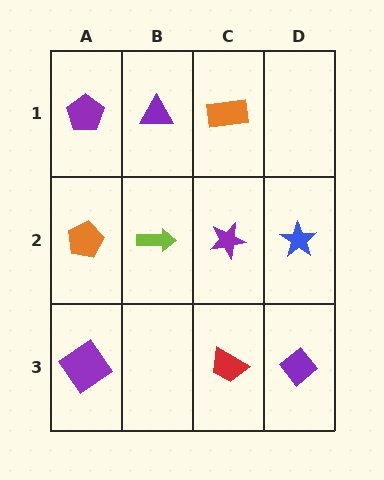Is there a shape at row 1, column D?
No, that cell is empty.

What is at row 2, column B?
A lime arrow.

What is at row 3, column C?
A red trapezoid.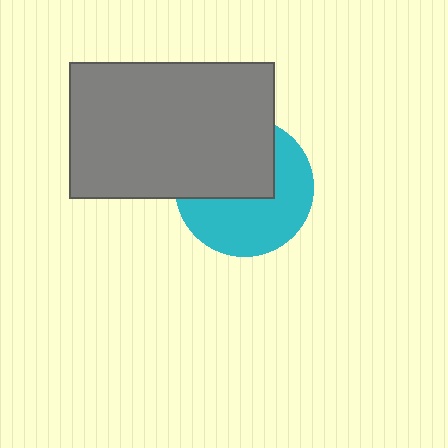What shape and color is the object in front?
The object in front is a gray rectangle.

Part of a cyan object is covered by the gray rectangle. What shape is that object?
It is a circle.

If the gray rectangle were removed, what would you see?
You would see the complete cyan circle.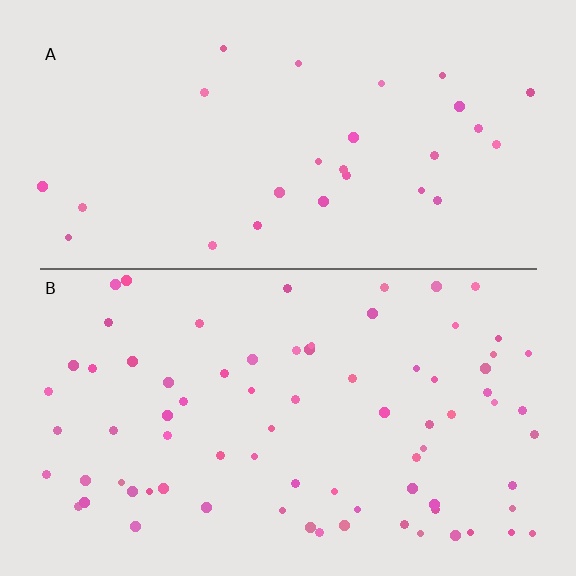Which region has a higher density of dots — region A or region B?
B (the bottom).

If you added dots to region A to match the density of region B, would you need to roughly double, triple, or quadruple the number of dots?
Approximately triple.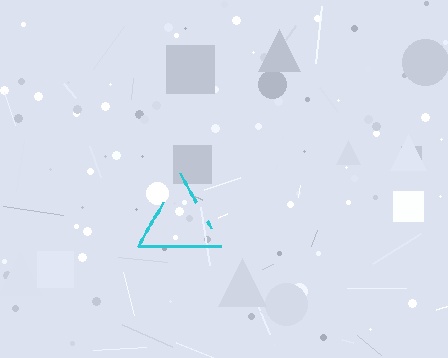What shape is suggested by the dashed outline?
The dashed outline suggests a triangle.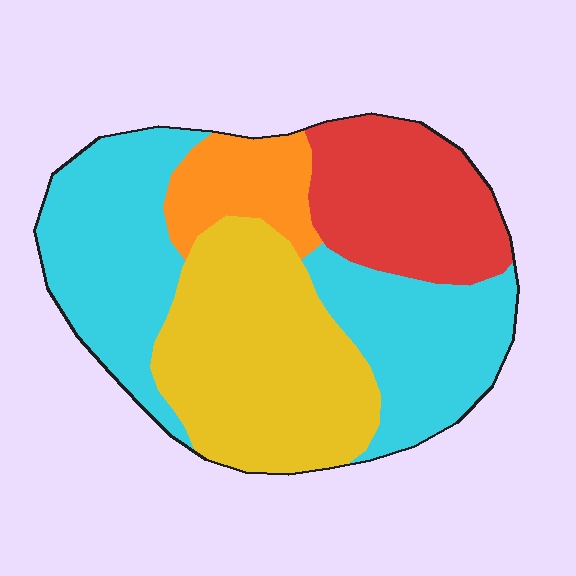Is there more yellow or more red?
Yellow.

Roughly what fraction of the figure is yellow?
Yellow takes up between a sixth and a third of the figure.